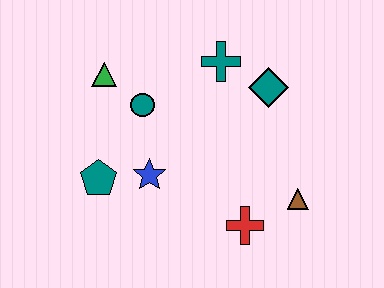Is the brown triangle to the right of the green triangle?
Yes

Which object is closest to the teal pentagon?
The blue star is closest to the teal pentagon.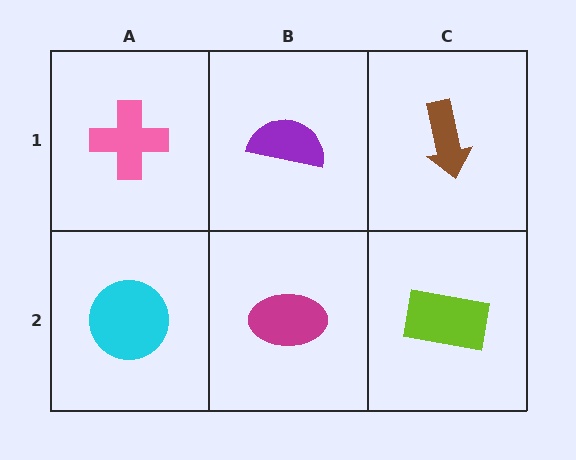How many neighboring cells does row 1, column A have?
2.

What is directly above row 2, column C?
A brown arrow.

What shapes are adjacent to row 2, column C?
A brown arrow (row 1, column C), a magenta ellipse (row 2, column B).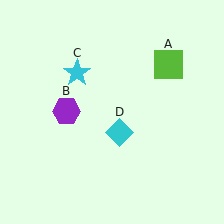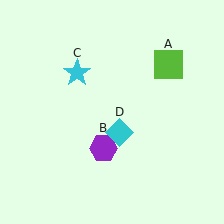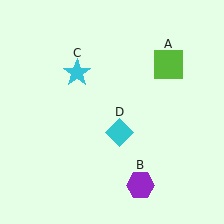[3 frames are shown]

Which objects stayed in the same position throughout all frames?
Lime square (object A) and cyan star (object C) and cyan diamond (object D) remained stationary.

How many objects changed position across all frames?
1 object changed position: purple hexagon (object B).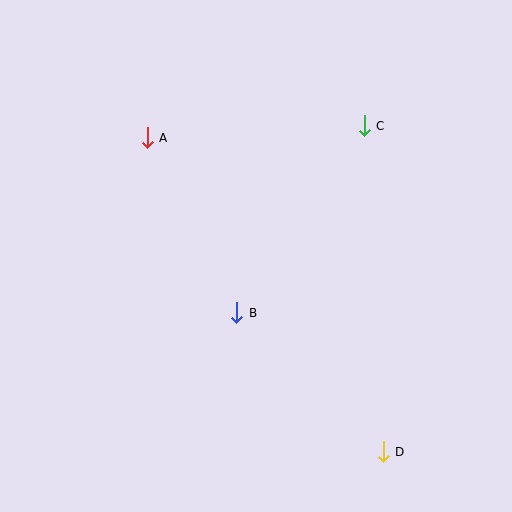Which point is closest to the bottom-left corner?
Point B is closest to the bottom-left corner.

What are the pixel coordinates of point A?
Point A is at (147, 138).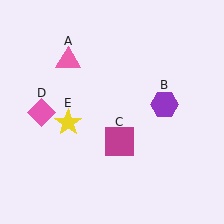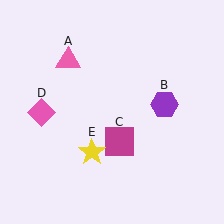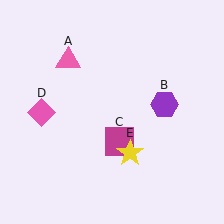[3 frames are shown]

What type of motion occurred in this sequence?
The yellow star (object E) rotated counterclockwise around the center of the scene.